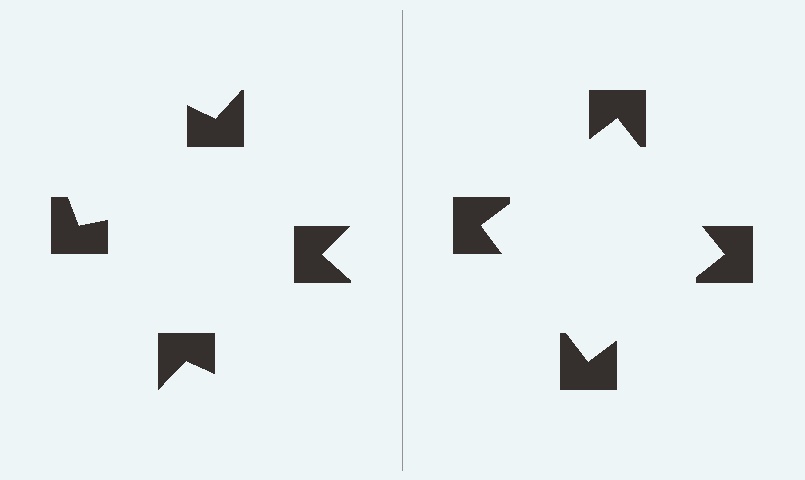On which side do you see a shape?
An illusory square appears on the right side. On the left side the wedge cuts are rotated, so no coherent shape forms.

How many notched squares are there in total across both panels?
8 — 4 on each side.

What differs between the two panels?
The notched squares are positioned identically on both sides; only the wedge orientations differ. On the right they align to a square; on the left they are misaligned.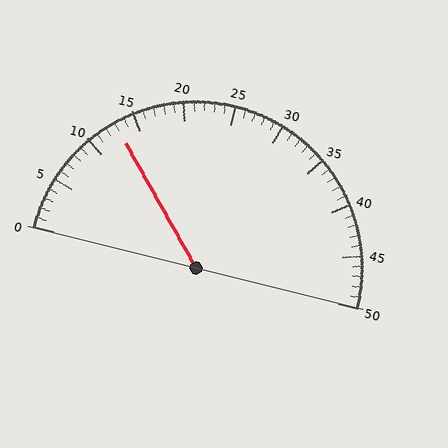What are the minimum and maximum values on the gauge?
The gauge ranges from 0 to 50.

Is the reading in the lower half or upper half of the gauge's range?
The reading is in the lower half of the range (0 to 50).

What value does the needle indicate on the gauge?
The needle indicates approximately 13.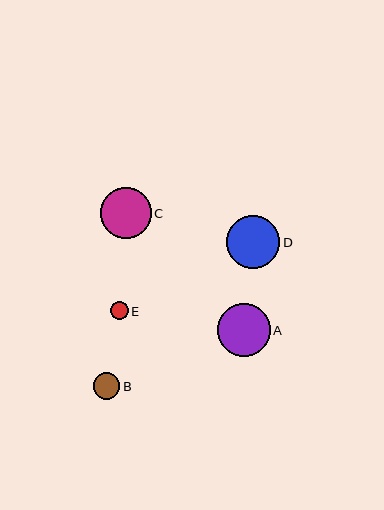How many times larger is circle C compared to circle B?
Circle C is approximately 1.9 times the size of circle B.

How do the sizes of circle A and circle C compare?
Circle A and circle C are approximately the same size.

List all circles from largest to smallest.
From largest to smallest: A, D, C, B, E.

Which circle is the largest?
Circle A is the largest with a size of approximately 53 pixels.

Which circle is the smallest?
Circle E is the smallest with a size of approximately 17 pixels.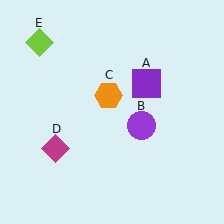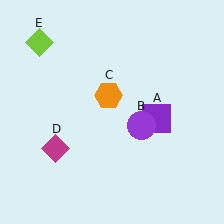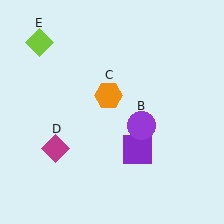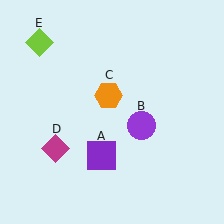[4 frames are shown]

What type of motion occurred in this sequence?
The purple square (object A) rotated clockwise around the center of the scene.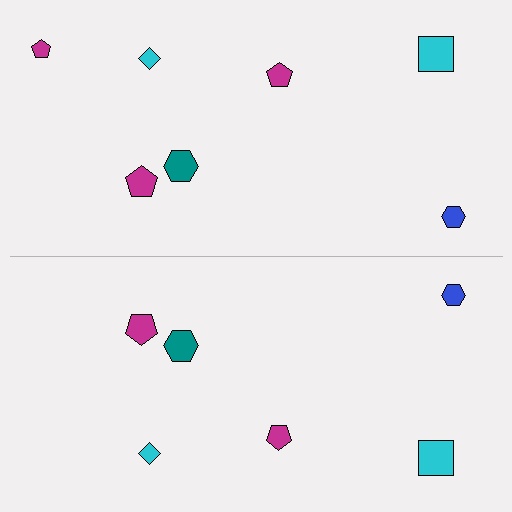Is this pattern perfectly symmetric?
No, the pattern is not perfectly symmetric. A magenta pentagon is missing from the bottom side.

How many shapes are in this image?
There are 13 shapes in this image.